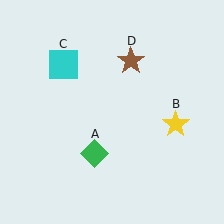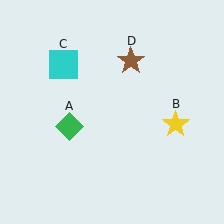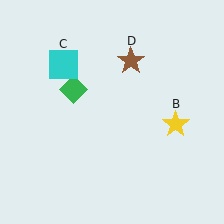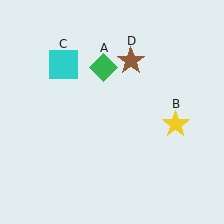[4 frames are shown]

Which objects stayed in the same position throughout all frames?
Yellow star (object B) and cyan square (object C) and brown star (object D) remained stationary.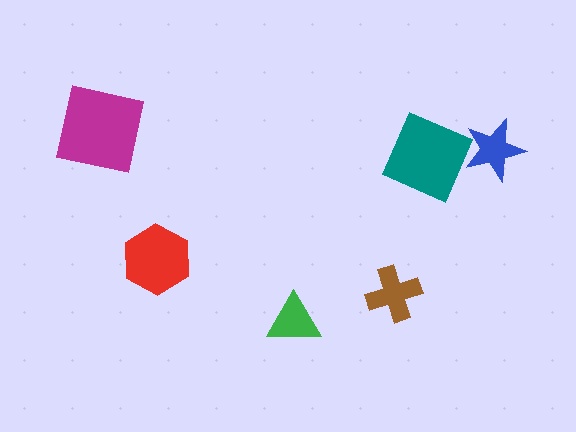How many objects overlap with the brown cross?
0 objects overlap with the brown cross.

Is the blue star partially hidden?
Yes, it is partially covered by another shape.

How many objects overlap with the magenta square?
0 objects overlap with the magenta square.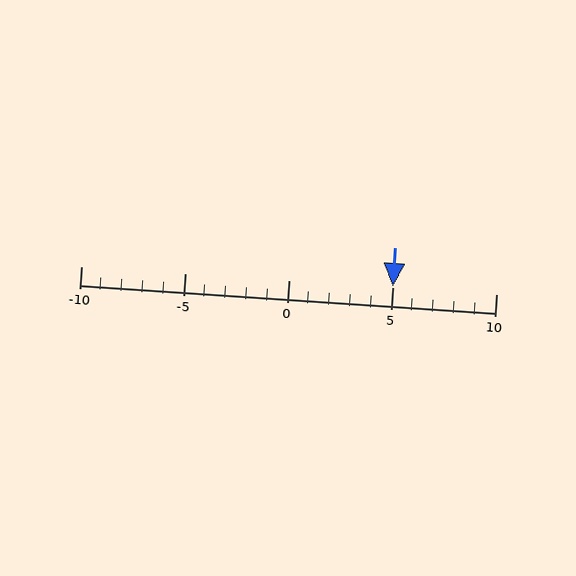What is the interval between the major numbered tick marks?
The major tick marks are spaced 5 units apart.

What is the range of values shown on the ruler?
The ruler shows values from -10 to 10.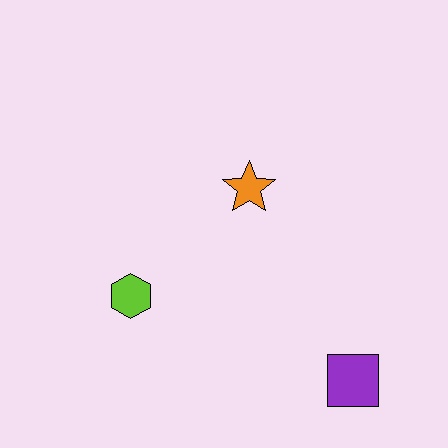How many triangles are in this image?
There are no triangles.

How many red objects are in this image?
There are no red objects.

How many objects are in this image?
There are 3 objects.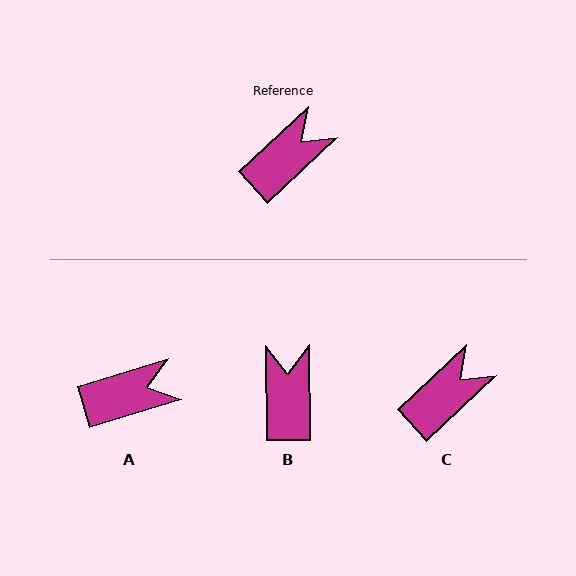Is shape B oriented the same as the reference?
No, it is off by about 48 degrees.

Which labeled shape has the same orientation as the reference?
C.